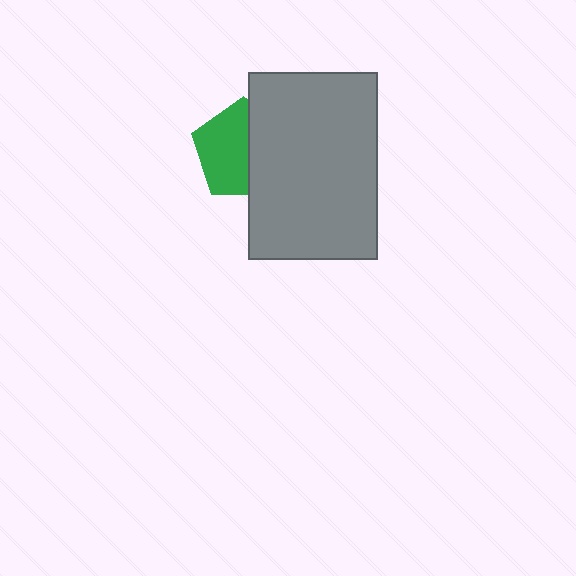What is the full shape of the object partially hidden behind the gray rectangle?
The partially hidden object is a green pentagon.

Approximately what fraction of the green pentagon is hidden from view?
Roughly 44% of the green pentagon is hidden behind the gray rectangle.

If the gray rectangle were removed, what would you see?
You would see the complete green pentagon.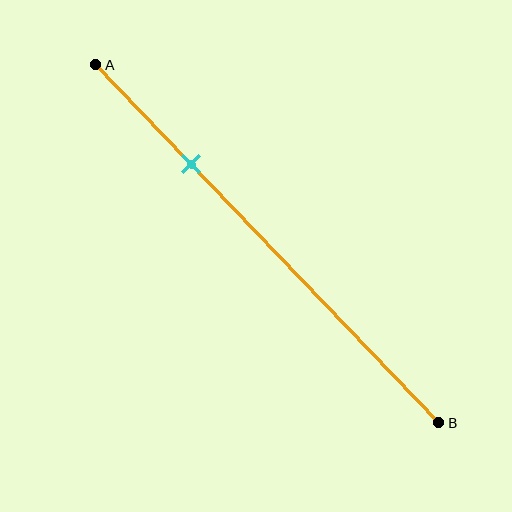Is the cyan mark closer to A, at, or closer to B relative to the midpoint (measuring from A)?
The cyan mark is closer to point A than the midpoint of segment AB.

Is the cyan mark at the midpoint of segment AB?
No, the mark is at about 30% from A, not at the 50% midpoint.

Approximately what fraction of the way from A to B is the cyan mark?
The cyan mark is approximately 30% of the way from A to B.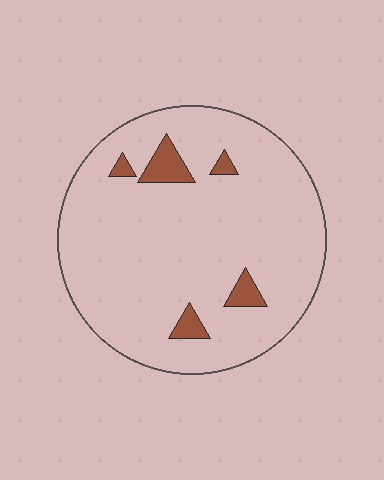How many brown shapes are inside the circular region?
5.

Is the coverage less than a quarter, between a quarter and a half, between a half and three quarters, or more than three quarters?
Less than a quarter.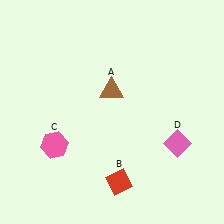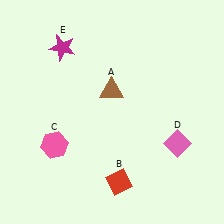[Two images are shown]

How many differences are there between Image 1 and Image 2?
There is 1 difference between the two images.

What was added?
A magenta star (E) was added in Image 2.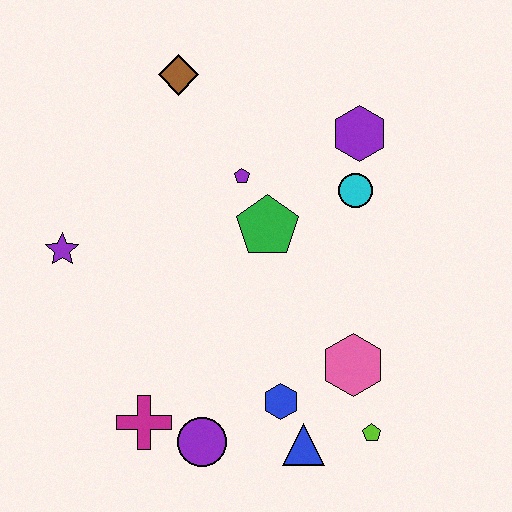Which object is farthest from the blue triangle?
The brown diamond is farthest from the blue triangle.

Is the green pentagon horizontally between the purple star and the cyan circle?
Yes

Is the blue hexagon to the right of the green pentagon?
Yes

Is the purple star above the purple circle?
Yes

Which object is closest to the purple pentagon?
The green pentagon is closest to the purple pentagon.